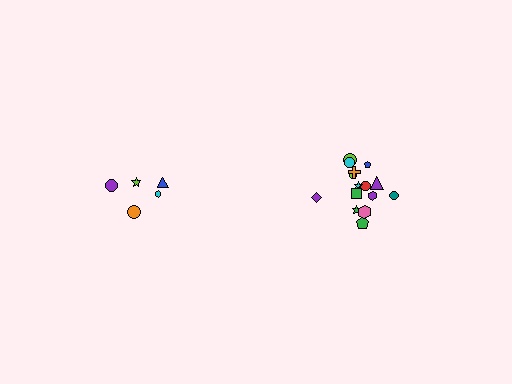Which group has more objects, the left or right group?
The right group.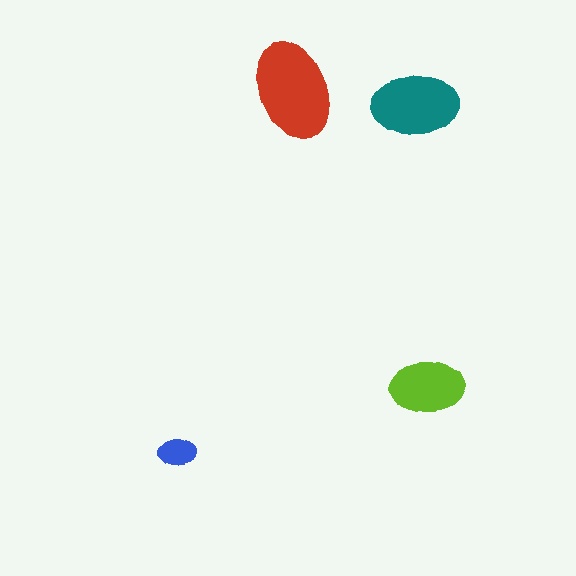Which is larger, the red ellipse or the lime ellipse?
The red one.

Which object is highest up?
The red ellipse is topmost.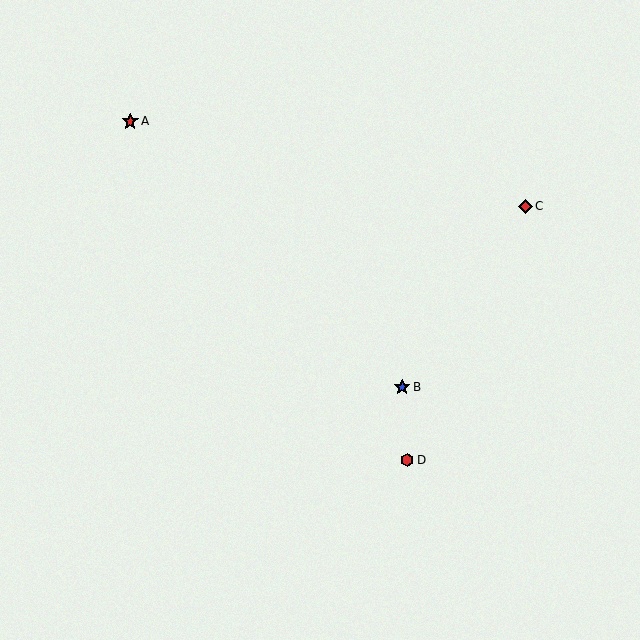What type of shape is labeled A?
Shape A is a red star.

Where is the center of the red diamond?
The center of the red diamond is at (525, 206).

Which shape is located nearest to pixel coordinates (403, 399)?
The blue star (labeled B) at (402, 387) is nearest to that location.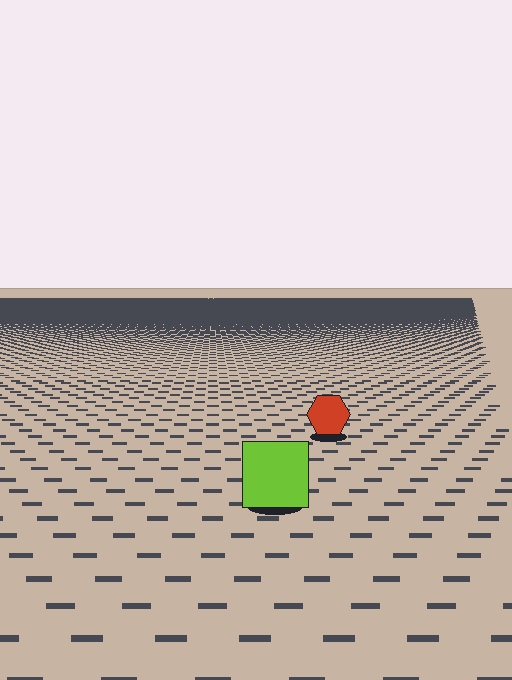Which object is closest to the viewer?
The lime square is closest. The texture marks near it are larger and more spread out.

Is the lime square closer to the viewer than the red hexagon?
Yes. The lime square is closer — you can tell from the texture gradient: the ground texture is coarser near it.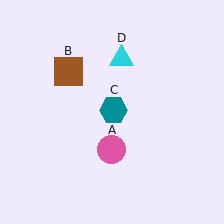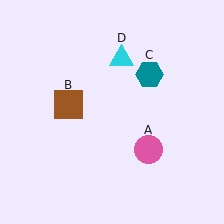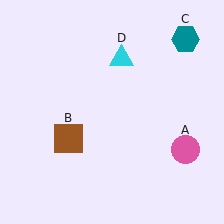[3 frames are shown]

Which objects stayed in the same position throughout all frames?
Cyan triangle (object D) remained stationary.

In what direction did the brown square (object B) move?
The brown square (object B) moved down.